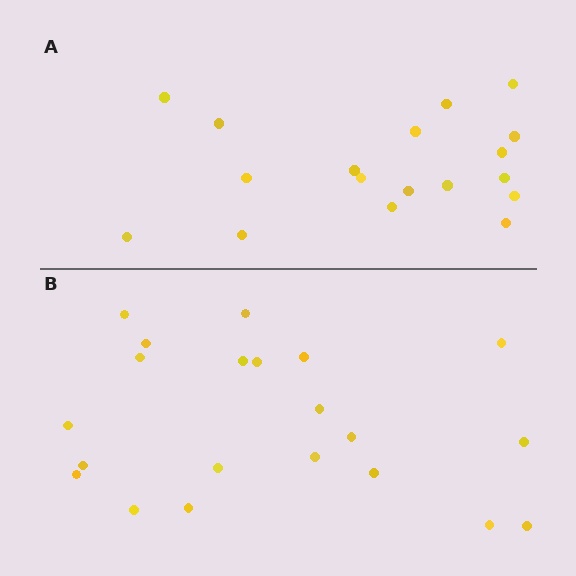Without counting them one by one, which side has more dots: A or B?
Region B (the bottom region) has more dots.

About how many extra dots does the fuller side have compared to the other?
Region B has just a few more — roughly 2 or 3 more dots than region A.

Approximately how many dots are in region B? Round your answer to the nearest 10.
About 20 dots. (The exact count is 21, which rounds to 20.)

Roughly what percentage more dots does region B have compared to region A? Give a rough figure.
About 15% more.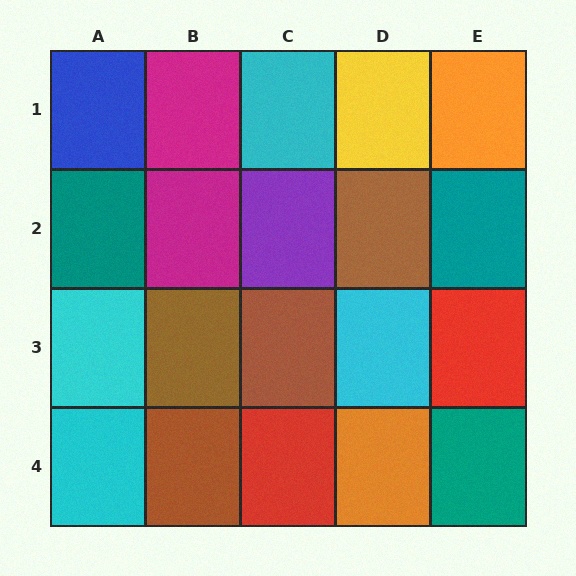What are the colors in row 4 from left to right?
Cyan, brown, red, orange, teal.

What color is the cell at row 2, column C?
Purple.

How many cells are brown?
4 cells are brown.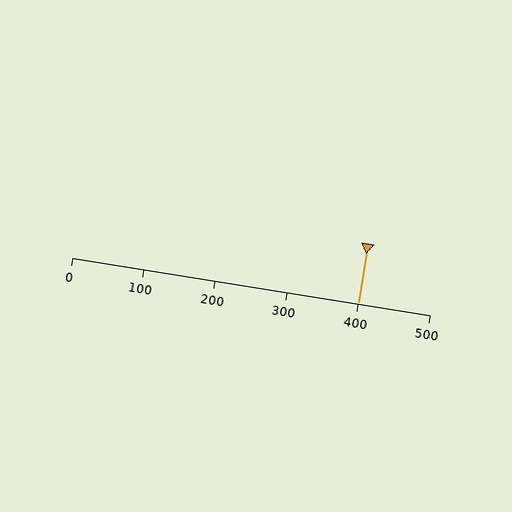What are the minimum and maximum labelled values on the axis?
The axis runs from 0 to 500.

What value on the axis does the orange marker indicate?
The marker indicates approximately 400.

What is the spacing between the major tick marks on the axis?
The major ticks are spaced 100 apart.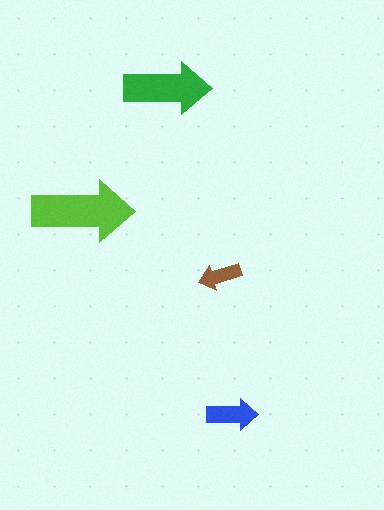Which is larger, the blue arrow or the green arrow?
The green one.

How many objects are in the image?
There are 4 objects in the image.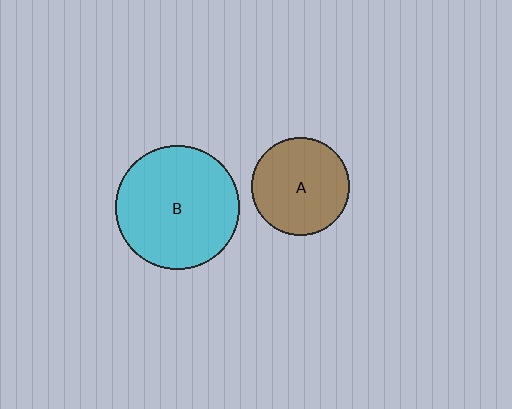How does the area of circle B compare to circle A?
Approximately 1.6 times.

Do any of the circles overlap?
No, none of the circles overlap.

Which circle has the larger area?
Circle B (cyan).